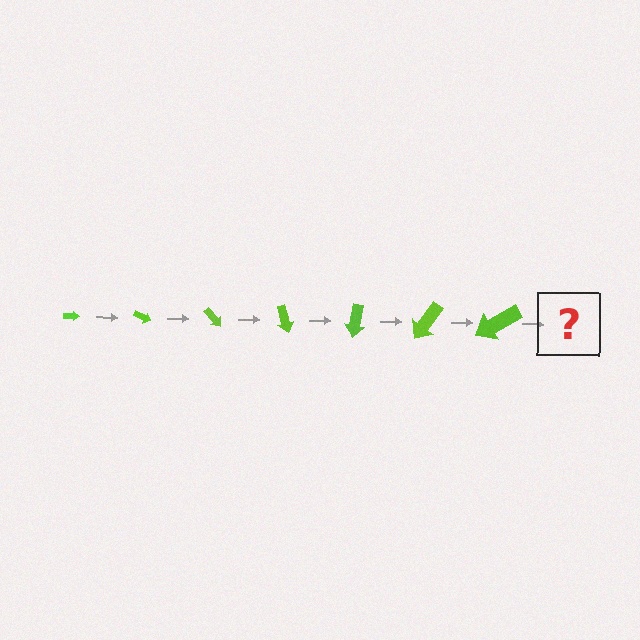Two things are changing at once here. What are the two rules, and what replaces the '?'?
The two rules are that the arrow grows larger each step and it rotates 25 degrees each step. The '?' should be an arrow, larger than the previous one and rotated 175 degrees from the start.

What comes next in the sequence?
The next element should be an arrow, larger than the previous one and rotated 175 degrees from the start.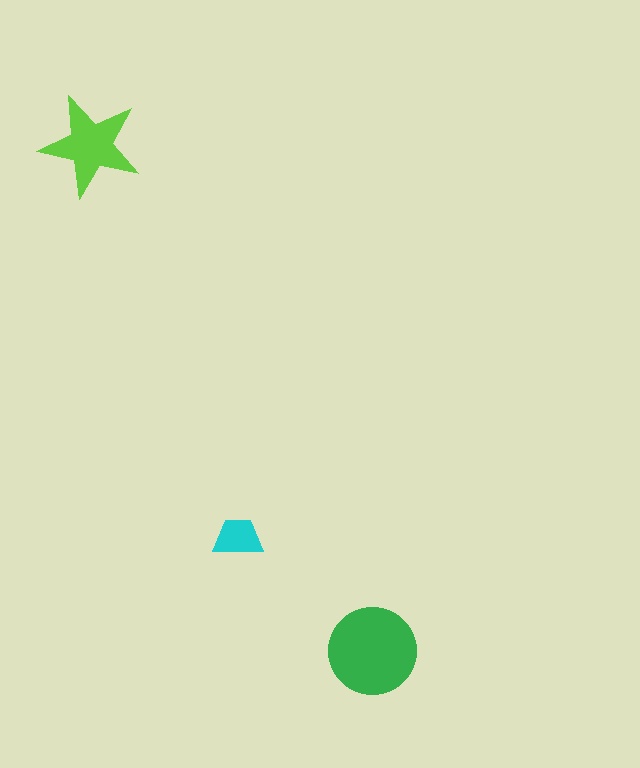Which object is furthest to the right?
The green circle is rightmost.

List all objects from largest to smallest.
The green circle, the lime star, the cyan trapezoid.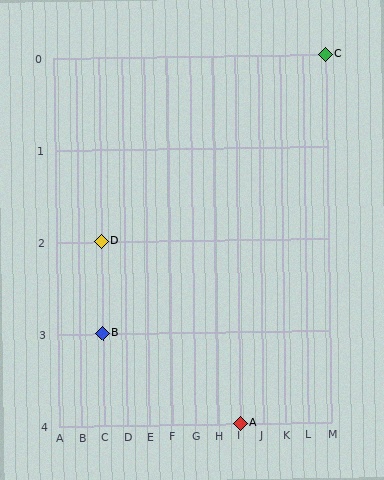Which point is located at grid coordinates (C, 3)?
Point B is at (C, 3).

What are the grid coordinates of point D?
Point D is at grid coordinates (C, 2).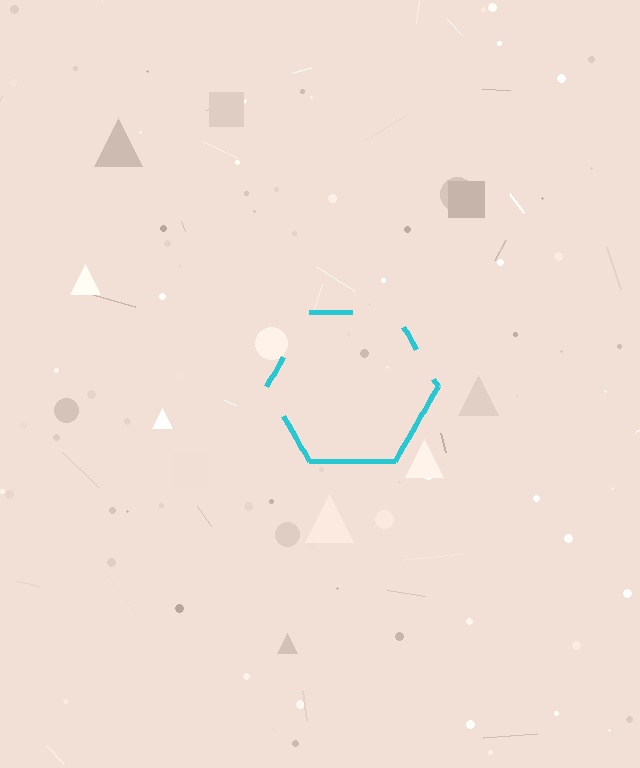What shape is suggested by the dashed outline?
The dashed outline suggests a hexagon.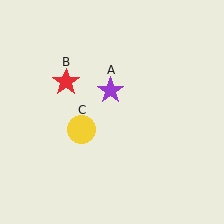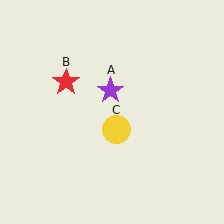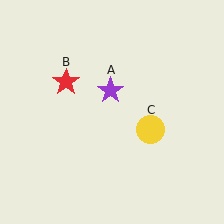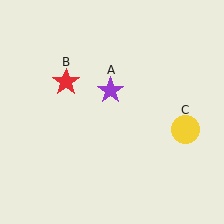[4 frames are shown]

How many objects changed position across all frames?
1 object changed position: yellow circle (object C).